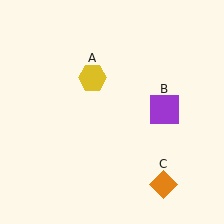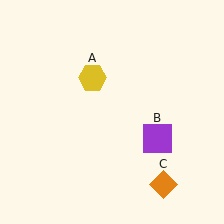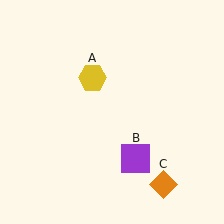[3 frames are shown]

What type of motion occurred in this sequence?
The purple square (object B) rotated clockwise around the center of the scene.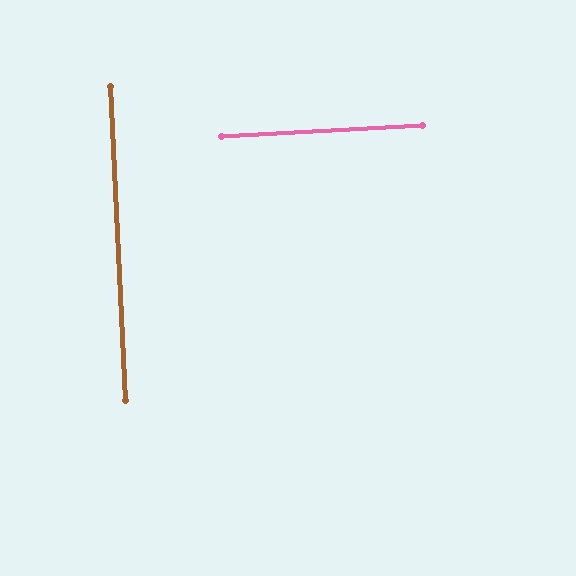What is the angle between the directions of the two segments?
Approximately 90 degrees.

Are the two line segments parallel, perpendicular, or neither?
Perpendicular — they meet at approximately 90°.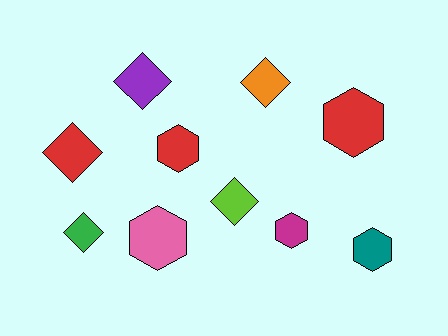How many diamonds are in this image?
There are 5 diamonds.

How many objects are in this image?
There are 10 objects.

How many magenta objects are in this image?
There is 1 magenta object.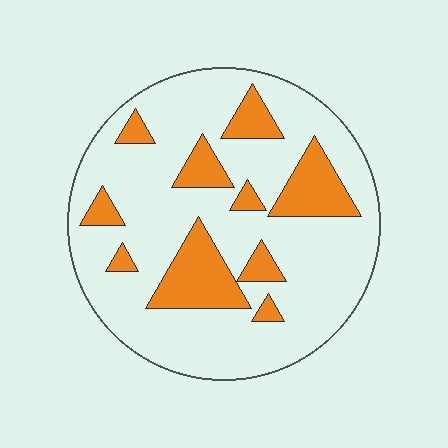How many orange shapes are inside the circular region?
10.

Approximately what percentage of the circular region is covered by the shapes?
Approximately 20%.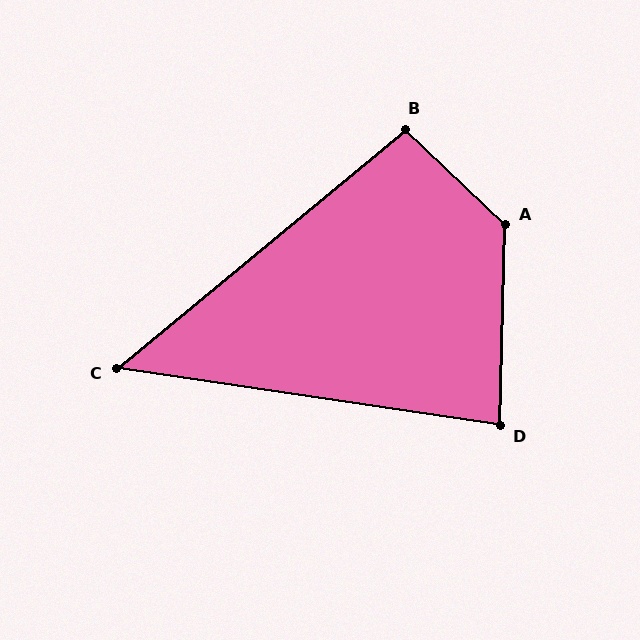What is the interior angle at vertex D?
Approximately 83 degrees (acute).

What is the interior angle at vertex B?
Approximately 97 degrees (obtuse).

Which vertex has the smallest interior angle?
C, at approximately 48 degrees.